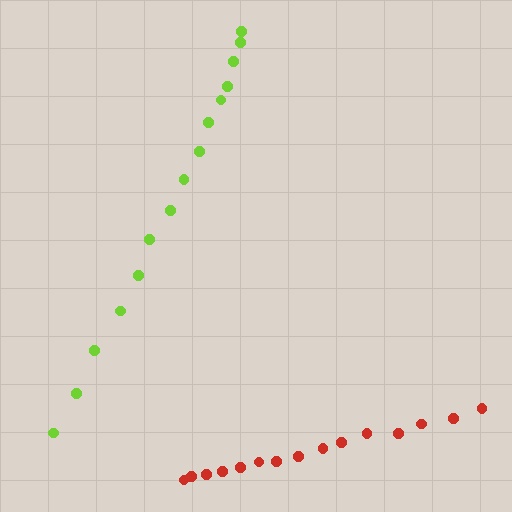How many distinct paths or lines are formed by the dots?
There are 2 distinct paths.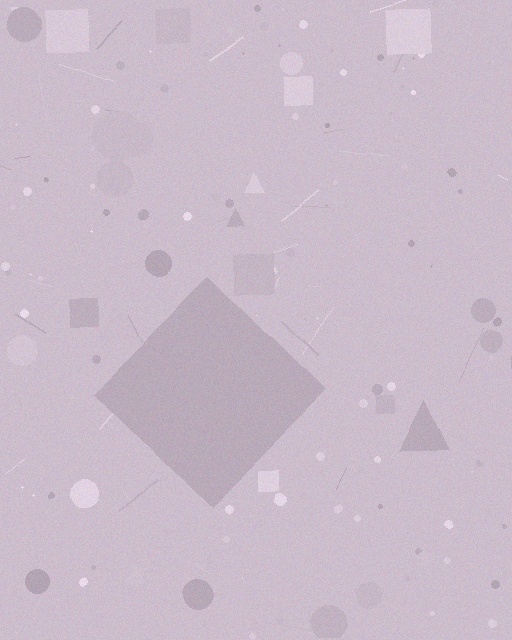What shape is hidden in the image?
A diamond is hidden in the image.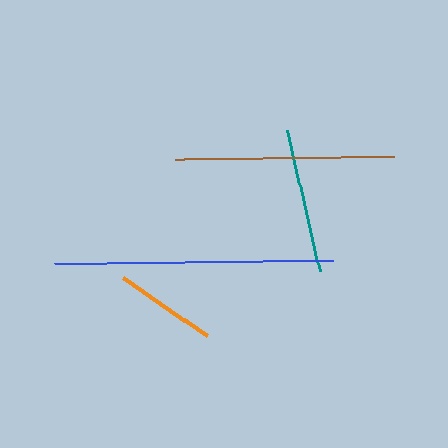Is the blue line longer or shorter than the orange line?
The blue line is longer than the orange line.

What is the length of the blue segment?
The blue segment is approximately 280 pixels long.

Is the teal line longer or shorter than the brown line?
The brown line is longer than the teal line.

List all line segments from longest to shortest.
From longest to shortest: blue, brown, teal, orange.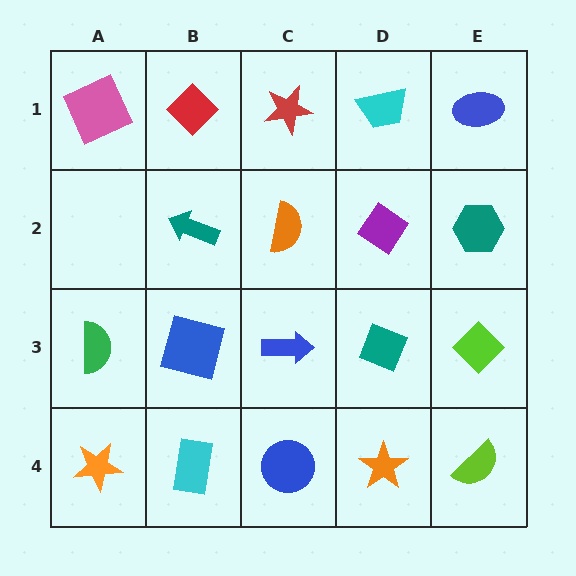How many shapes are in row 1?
5 shapes.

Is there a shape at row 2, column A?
No, that cell is empty.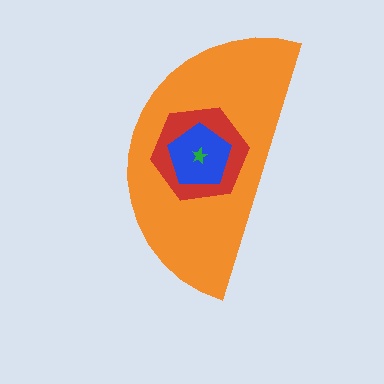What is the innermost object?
The green star.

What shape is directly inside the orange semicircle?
The red hexagon.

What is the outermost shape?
The orange semicircle.